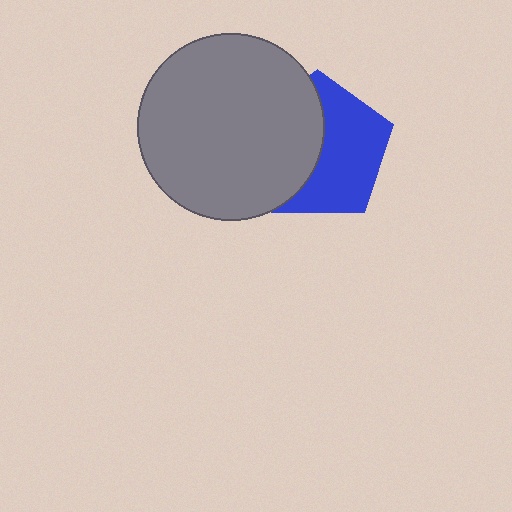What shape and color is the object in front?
The object in front is a gray circle.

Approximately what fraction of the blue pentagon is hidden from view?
Roughly 45% of the blue pentagon is hidden behind the gray circle.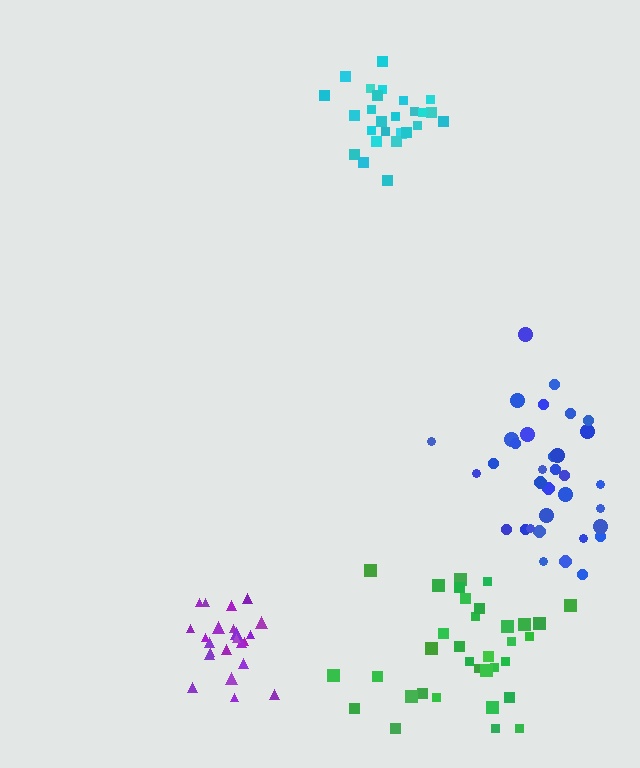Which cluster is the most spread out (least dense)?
Green.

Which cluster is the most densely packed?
Purple.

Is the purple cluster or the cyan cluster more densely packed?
Purple.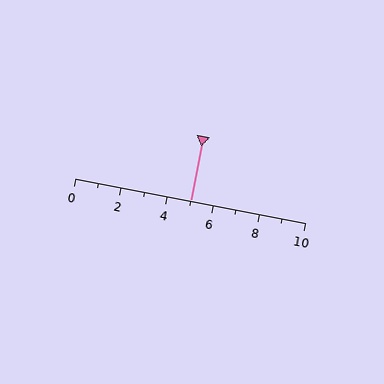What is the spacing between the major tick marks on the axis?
The major ticks are spaced 2 apart.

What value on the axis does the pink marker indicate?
The marker indicates approximately 5.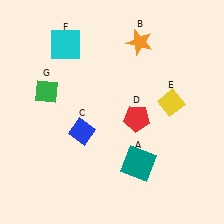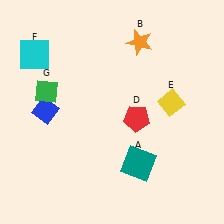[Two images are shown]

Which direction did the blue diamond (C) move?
The blue diamond (C) moved left.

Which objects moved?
The objects that moved are: the blue diamond (C), the cyan square (F).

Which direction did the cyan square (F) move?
The cyan square (F) moved left.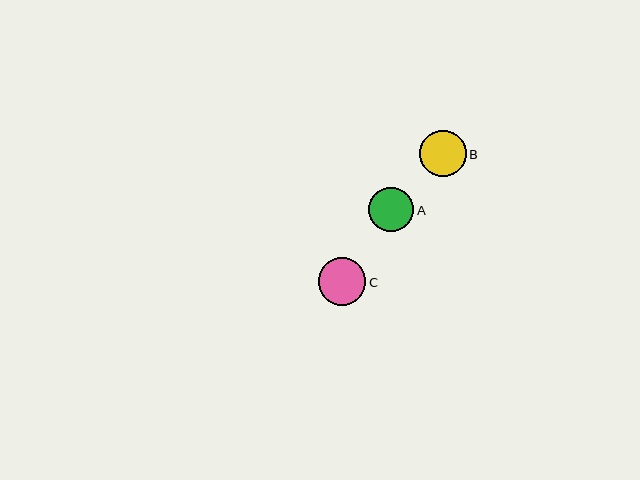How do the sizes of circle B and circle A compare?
Circle B and circle A are approximately the same size.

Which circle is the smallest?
Circle A is the smallest with a size of approximately 45 pixels.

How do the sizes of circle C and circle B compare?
Circle C and circle B are approximately the same size.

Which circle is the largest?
Circle C is the largest with a size of approximately 47 pixels.